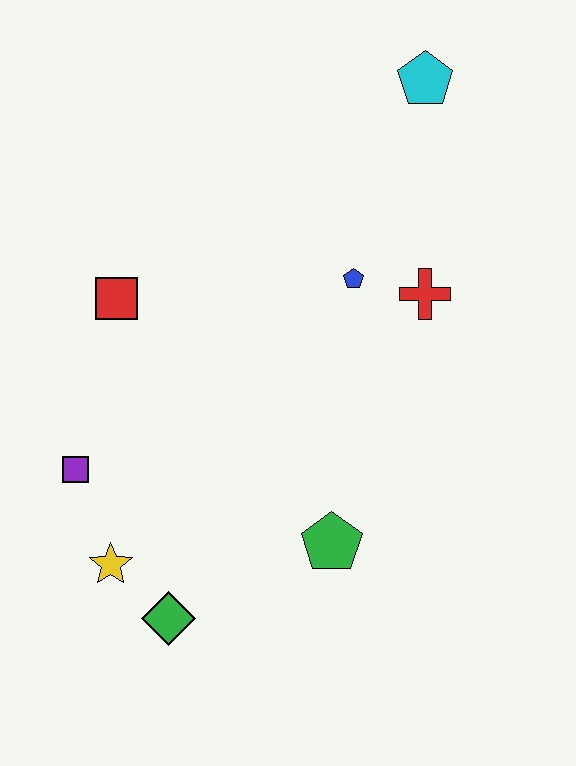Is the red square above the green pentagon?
Yes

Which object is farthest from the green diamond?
The cyan pentagon is farthest from the green diamond.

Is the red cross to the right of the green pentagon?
Yes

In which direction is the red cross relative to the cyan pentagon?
The red cross is below the cyan pentagon.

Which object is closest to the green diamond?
The yellow star is closest to the green diamond.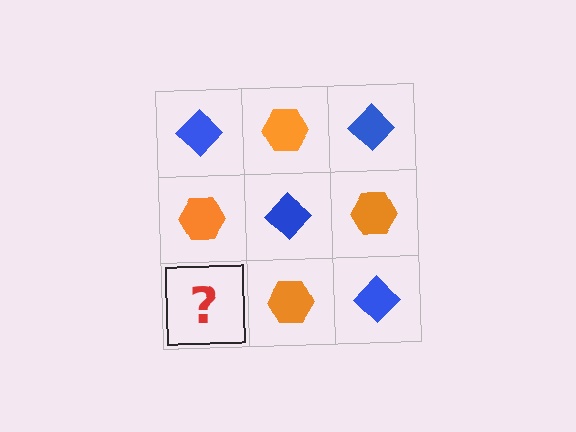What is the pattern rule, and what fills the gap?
The rule is that it alternates blue diamond and orange hexagon in a checkerboard pattern. The gap should be filled with a blue diamond.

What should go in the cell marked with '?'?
The missing cell should contain a blue diamond.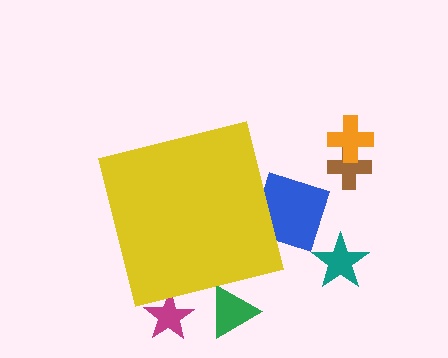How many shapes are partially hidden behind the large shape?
3 shapes are partially hidden.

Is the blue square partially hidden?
Yes, the blue square is partially hidden behind the yellow square.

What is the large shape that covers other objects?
A yellow square.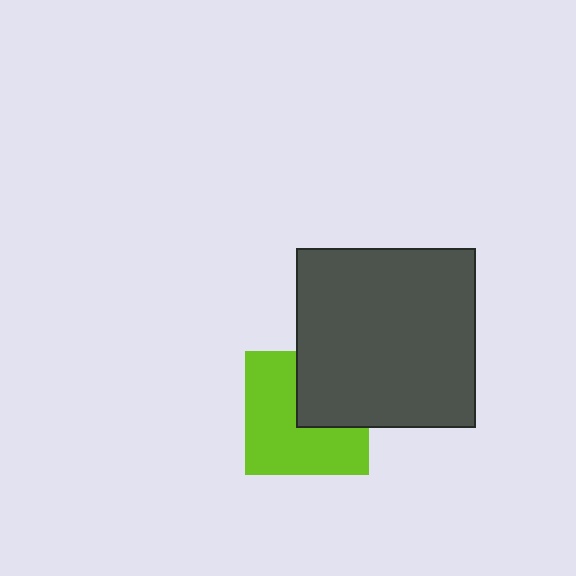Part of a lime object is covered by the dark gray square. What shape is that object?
It is a square.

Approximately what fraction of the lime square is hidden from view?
Roughly 37% of the lime square is hidden behind the dark gray square.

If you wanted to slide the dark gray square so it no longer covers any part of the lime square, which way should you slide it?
Slide it toward the upper-right — that is the most direct way to separate the two shapes.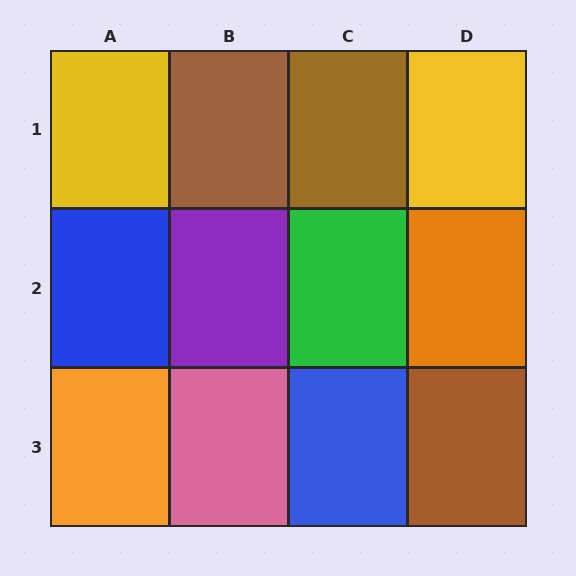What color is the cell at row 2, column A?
Blue.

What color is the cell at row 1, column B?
Brown.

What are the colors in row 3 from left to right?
Orange, pink, blue, brown.